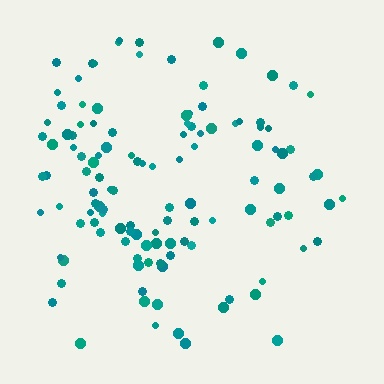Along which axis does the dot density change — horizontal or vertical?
Horizontal.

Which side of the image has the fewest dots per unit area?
The right.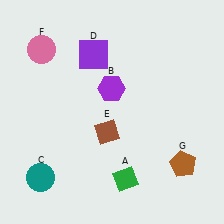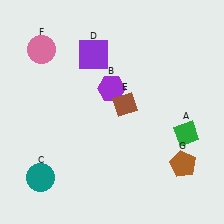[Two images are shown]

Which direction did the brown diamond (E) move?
The brown diamond (E) moved up.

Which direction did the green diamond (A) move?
The green diamond (A) moved right.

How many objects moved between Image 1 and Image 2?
2 objects moved between the two images.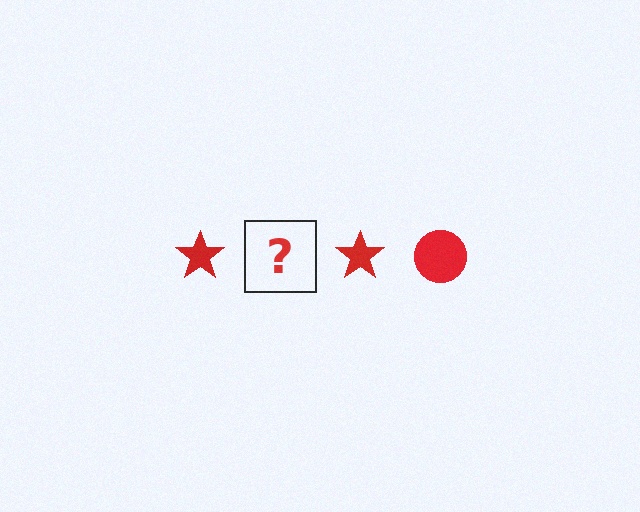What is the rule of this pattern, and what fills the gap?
The rule is that the pattern cycles through star, circle shapes in red. The gap should be filled with a red circle.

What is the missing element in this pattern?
The missing element is a red circle.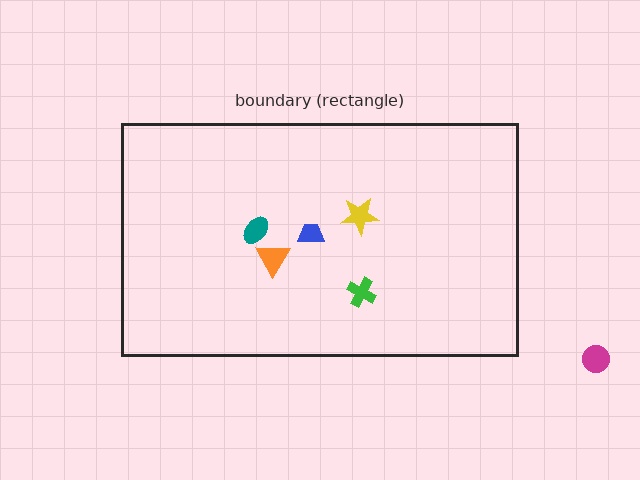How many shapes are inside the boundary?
5 inside, 1 outside.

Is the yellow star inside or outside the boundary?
Inside.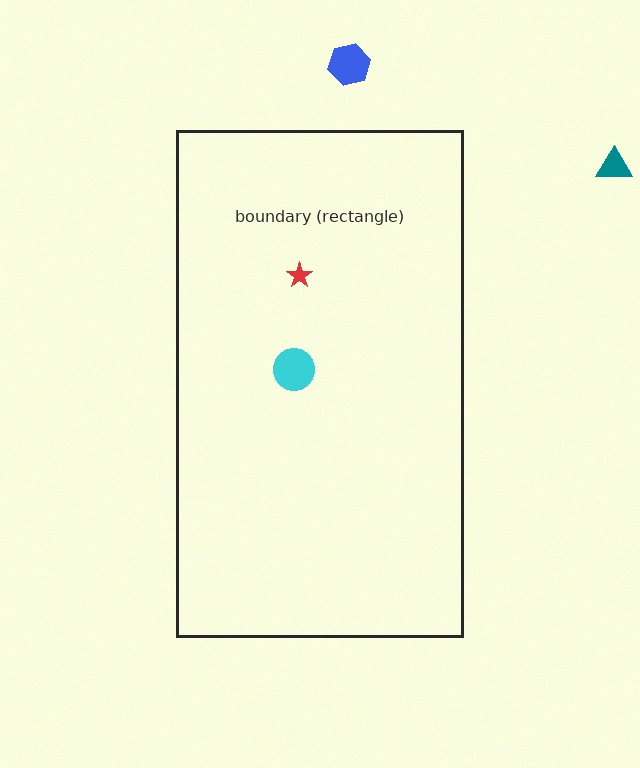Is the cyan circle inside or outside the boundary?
Inside.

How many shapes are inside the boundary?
2 inside, 2 outside.